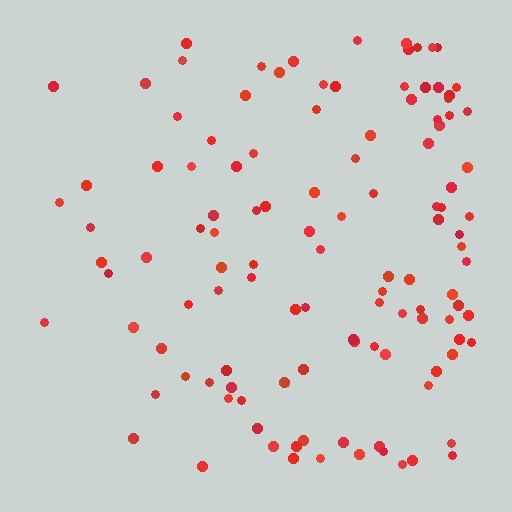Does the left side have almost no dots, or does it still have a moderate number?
Still a moderate number, just noticeably fewer than the right.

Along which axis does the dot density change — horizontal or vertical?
Horizontal.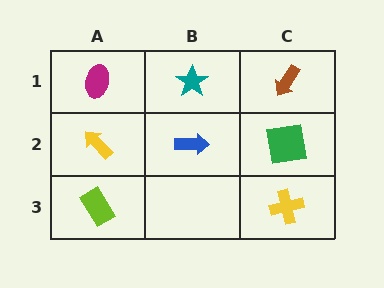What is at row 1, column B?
A teal star.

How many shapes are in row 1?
3 shapes.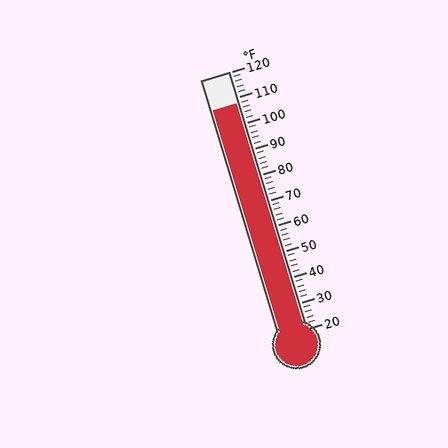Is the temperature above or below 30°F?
The temperature is above 30°F.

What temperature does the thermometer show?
The thermometer shows approximately 108°F.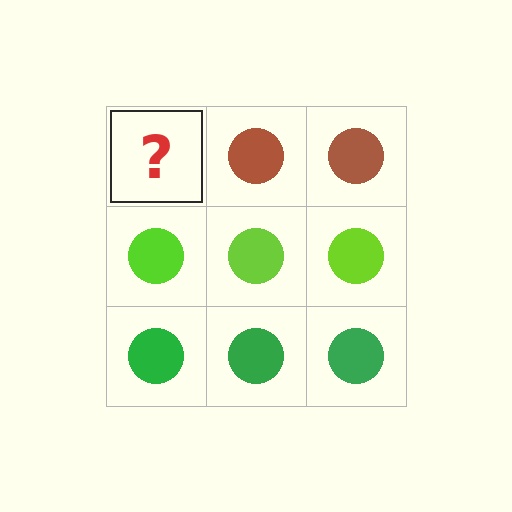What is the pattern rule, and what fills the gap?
The rule is that each row has a consistent color. The gap should be filled with a brown circle.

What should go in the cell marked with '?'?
The missing cell should contain a brown circle.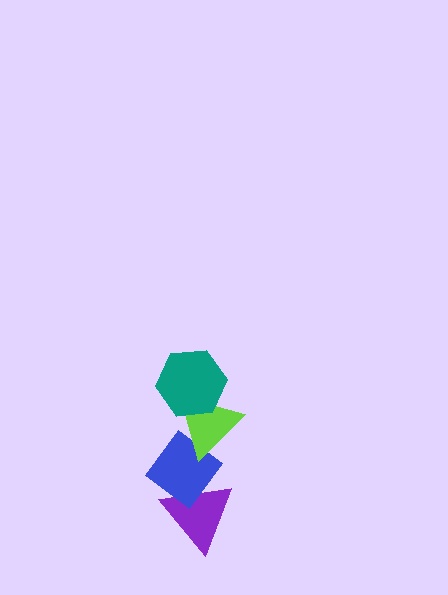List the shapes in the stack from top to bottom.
From top to bottom: the teal hexagon, the lime triangle, the blue diamond, the purple triangle.